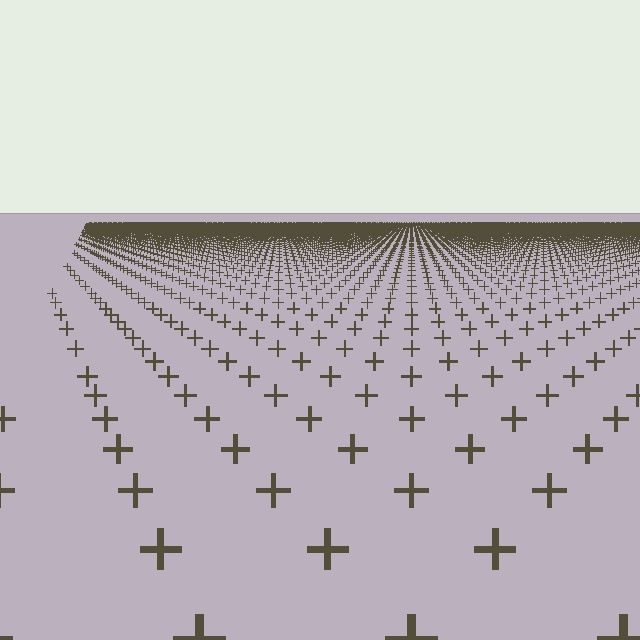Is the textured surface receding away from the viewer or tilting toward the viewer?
The surface is receding away from the viewer. Texture elements get smaller and denser toward the top.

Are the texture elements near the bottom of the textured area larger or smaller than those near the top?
Larger. Near the bottom, elements are closer to the viewer and appear at a bigger on-screen size.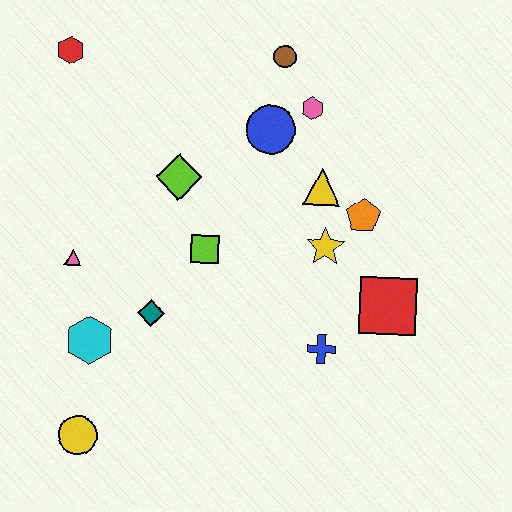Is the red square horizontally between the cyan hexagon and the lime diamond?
No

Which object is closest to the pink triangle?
The cyan hexagon is closest to the pink triangle.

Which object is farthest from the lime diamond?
The yellow circle is farthest from the lime diamond.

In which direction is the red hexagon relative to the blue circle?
The red hexagon is to the left of the blue circle.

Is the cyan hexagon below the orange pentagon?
Yes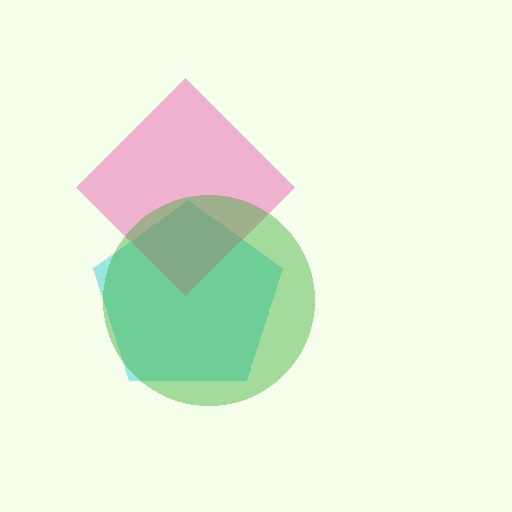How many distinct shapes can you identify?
There are 3 distinct shapes: a cyan pentagon, a pink diamond, a green circle.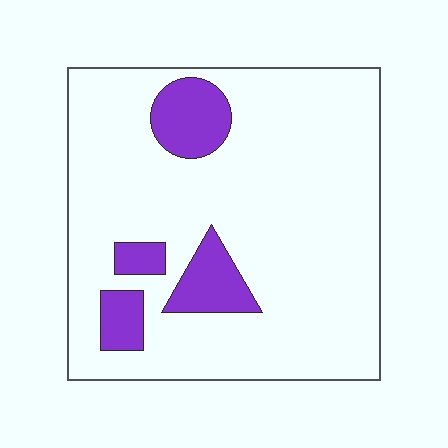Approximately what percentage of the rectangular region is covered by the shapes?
Approximately 15%.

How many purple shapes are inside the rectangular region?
4.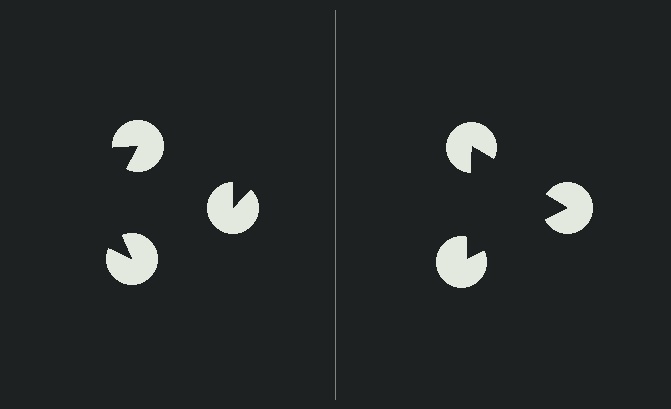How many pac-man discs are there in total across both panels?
6 — 3 on each side.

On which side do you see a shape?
An illusory triangle appears on the right side. On the left side the wedge cuts are rotated, so no coherent shape forms.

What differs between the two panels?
The pac-man discs are positioned identically on both sides; only the wedge orientations differ. On the right they align to a triangle; on the left they are misaligned.